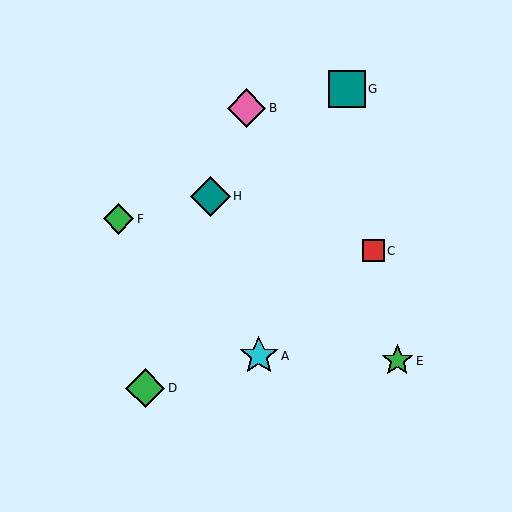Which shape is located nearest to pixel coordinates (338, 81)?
The teal square (labeled G) at (347, 89) is nearest to that location.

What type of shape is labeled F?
Shape F is a green diamond.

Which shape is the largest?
The teal diamond (labeled H) is the largest.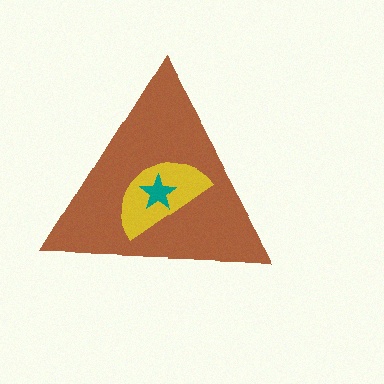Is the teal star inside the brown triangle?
Yes.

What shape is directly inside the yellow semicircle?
The teal star.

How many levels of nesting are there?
3.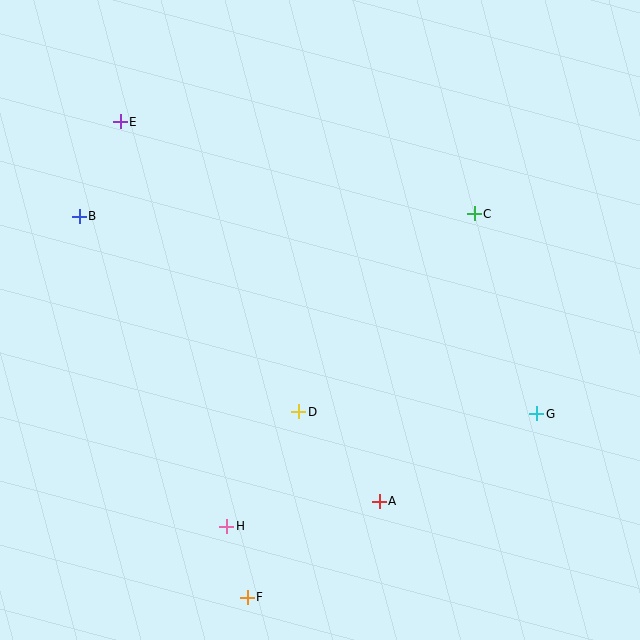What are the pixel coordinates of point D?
Point D is at (299, 412).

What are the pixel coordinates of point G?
Point G is at (537, 414).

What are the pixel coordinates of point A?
Point A is at (379, 501).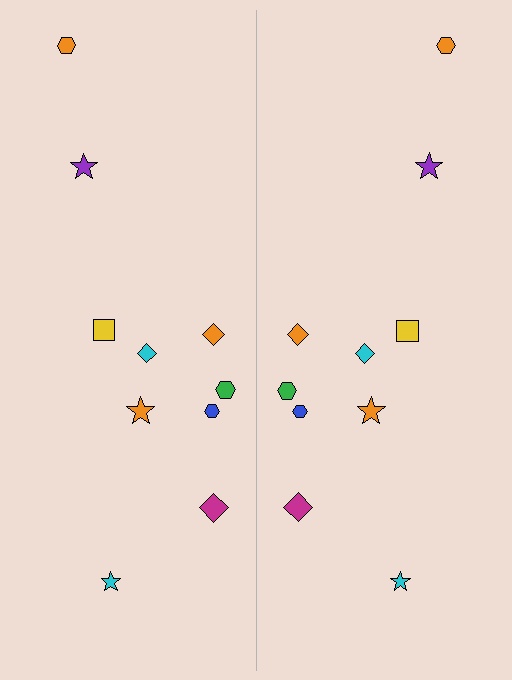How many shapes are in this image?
There are 20 shapes in this image.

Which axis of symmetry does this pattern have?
The pattern has a vertical axis of symmetry running through the center of the image.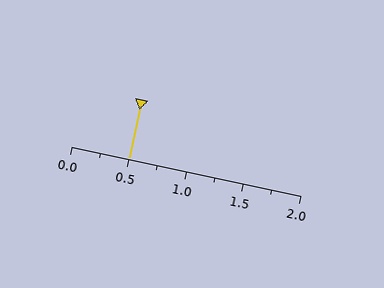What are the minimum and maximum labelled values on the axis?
The axis runs from 0.0 to 2.0.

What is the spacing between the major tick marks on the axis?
The major ticks are spaced 0.5 apart.